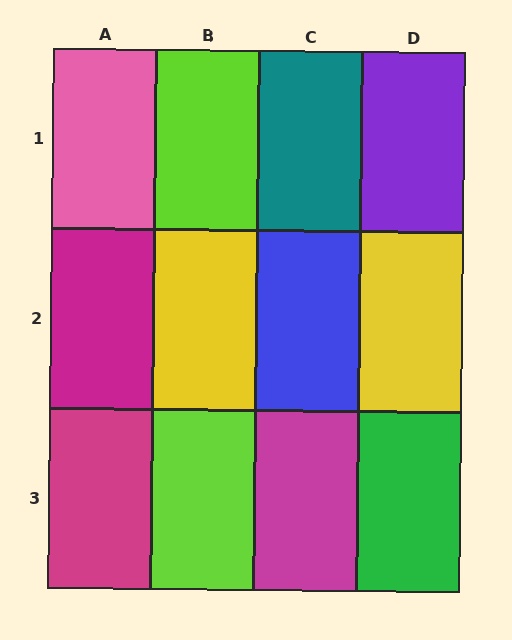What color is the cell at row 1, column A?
Pink.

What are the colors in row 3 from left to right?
Magenta, lime, magenta, green.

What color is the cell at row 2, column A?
Magenta.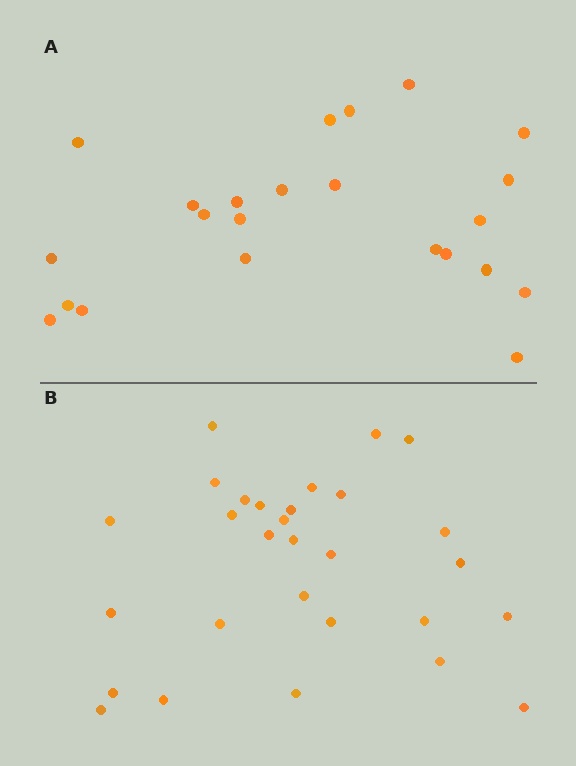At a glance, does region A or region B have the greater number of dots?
Region B (the bottom region) has more dots.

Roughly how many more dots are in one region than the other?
Region B has about 6 more dots than region A.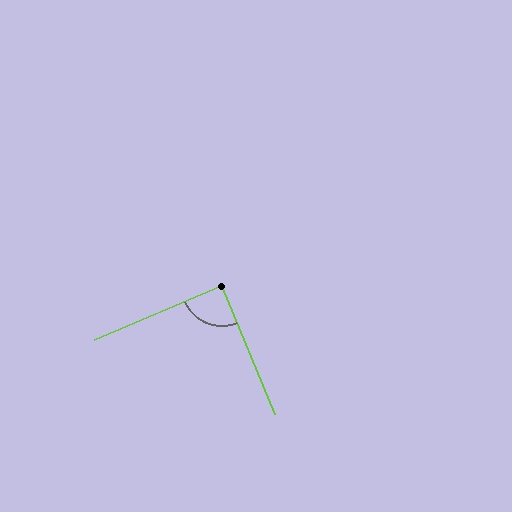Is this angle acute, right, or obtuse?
It is approximately a right angle.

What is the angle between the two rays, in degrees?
Approximately 89 degrees.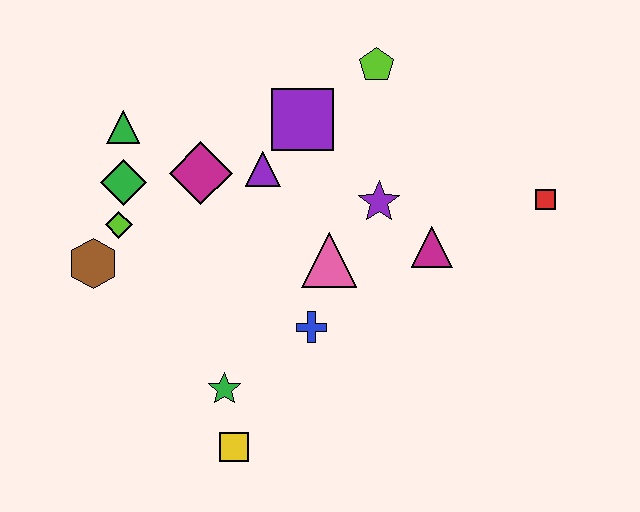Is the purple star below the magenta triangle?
No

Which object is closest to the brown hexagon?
The lime diamond is closest to the brown hexagon.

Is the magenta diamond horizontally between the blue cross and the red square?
No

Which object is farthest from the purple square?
The yellow square is farthest from the purple square.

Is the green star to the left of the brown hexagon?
No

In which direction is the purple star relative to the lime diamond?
The purple star is to the right of the lime diamond.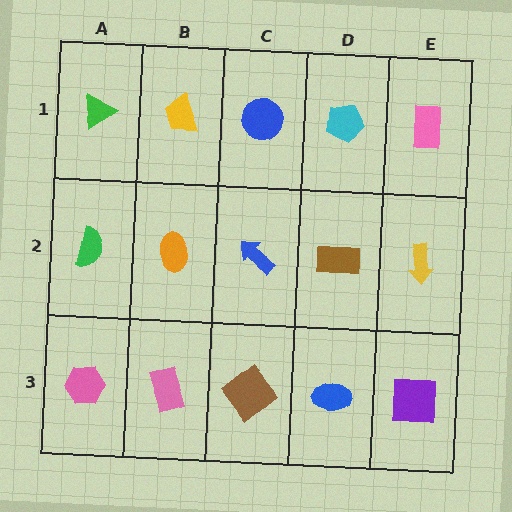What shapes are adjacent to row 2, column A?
A green triangle (row 1, column A), a pink hexagon (row 3, column A), an orange ellipse (row 2, column B).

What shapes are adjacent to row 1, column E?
A yellow arrow (row 2, column E), a cyan pentagon (row 1, column D).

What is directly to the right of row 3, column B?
A brown diamond.